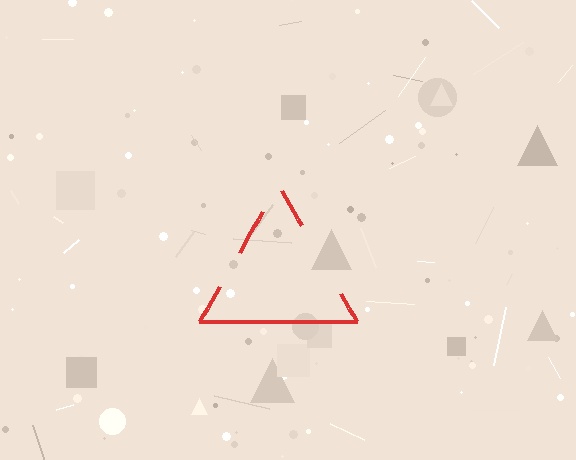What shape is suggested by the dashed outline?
The dashed outline suggests a triangle.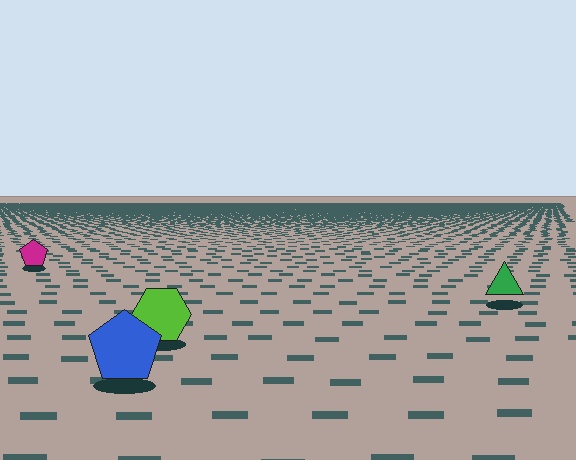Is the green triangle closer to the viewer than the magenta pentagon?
Yes. The green triangle is closer — you can tell from the texture gradient: the ground texture is coarser near it.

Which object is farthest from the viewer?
The magenta pentagon is farthest from the viewer. It appears smaller and the ground texture around it is denser.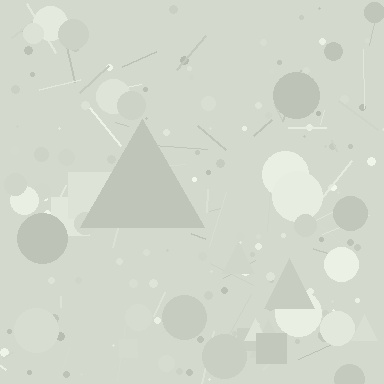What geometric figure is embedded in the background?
A triangle is embedded in the background.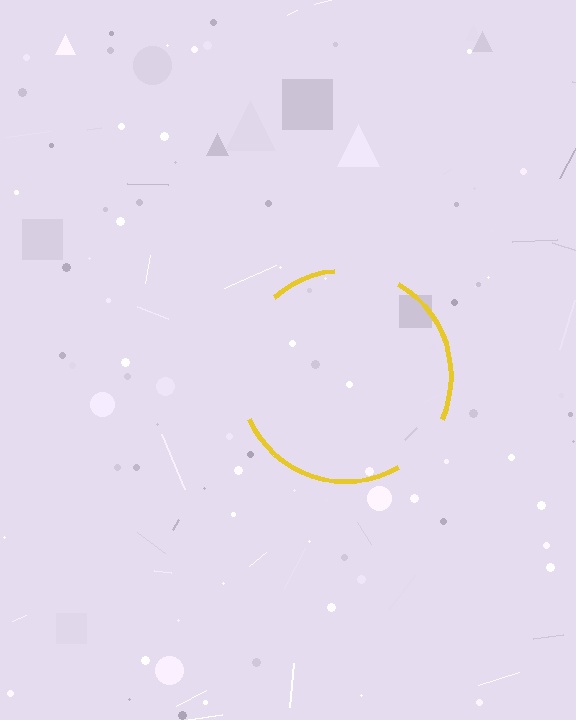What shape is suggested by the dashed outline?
The dashed outline suggests a circle.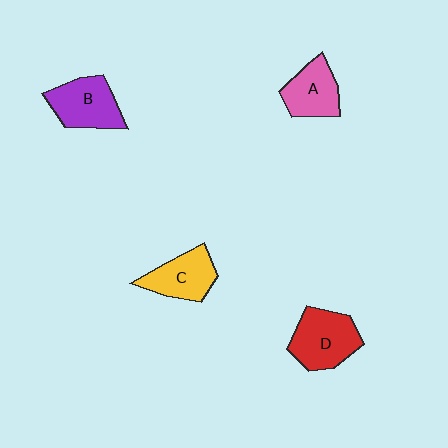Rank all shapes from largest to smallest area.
From largest to smallest: D (red), B (purple), C (yellow), A (pink).